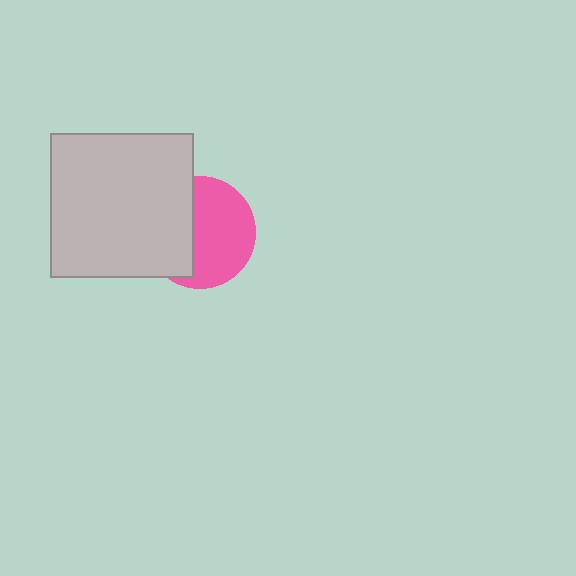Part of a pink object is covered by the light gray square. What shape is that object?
It is a circle.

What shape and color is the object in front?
The object in front is a light gray square.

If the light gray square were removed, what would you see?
You would see the complete pink circle.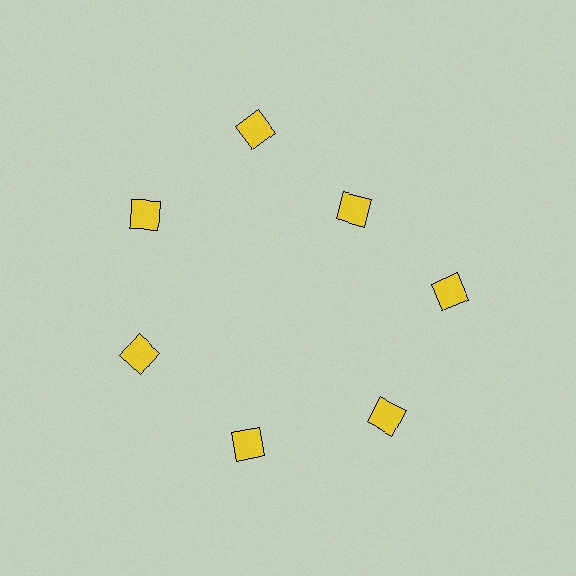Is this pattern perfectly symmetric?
No. The 7 yellow diamonds are arranged in a ring, but one element near the 1 o'clock position is pulled inward toward the center, breaking the 7-fold rotational symmetry.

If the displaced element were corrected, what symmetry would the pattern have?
It would have 7-fold rotational symmetry — the pattern would map onto itself every 51 degrees.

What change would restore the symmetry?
The symmetry would be restored by moving it outward, back onto the ring so that all 7 diamonds sit at equal angles and equal distance from the center.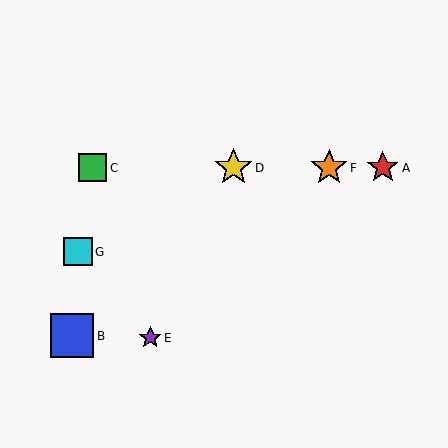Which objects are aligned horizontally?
Objects A, C, D, F are aligned horizontally.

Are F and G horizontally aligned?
No, F is at y≈168 and G is at y≈252.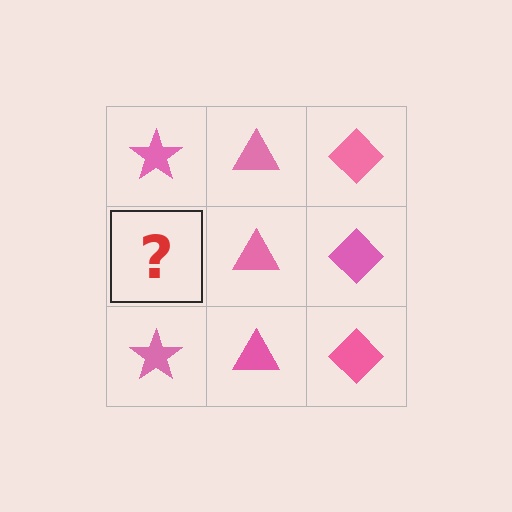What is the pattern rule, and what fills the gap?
The rule is that each column has a consistent shape. The gap should be filled with a pink star.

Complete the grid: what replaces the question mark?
The question mark should be replaced with a pink star.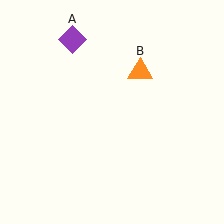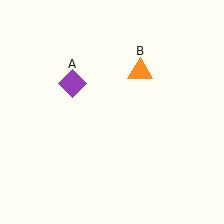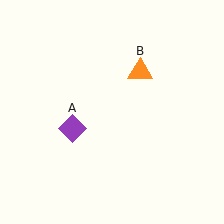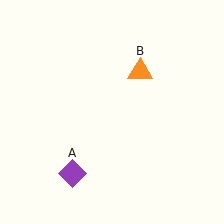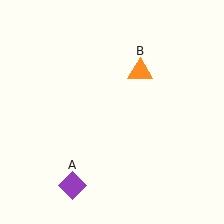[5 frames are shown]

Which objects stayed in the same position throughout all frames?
Orange triangle (object B) remained stationary.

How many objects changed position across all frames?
1 object changed position: purple diamond (object A).